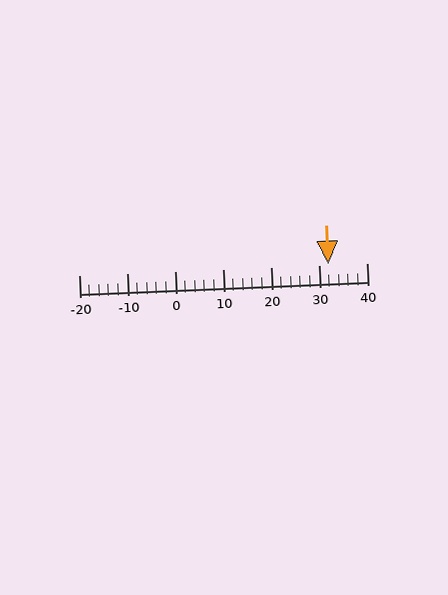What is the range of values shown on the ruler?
The ruler shows values from -20 to 40.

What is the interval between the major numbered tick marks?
The major tick marks are spaced 10 units apart.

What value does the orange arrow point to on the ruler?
The orange arrow points to approximately 32.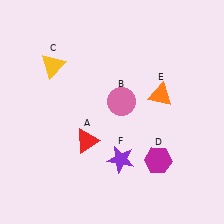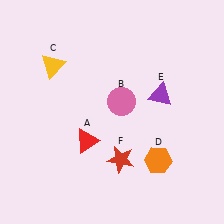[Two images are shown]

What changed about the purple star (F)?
In Image 1, F is purple. In Image 2, it changed to red.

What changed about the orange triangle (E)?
In Image 1, E is orange. In Image 2, it changed to purple.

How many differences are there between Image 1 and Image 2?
There are 3 differences between the two images.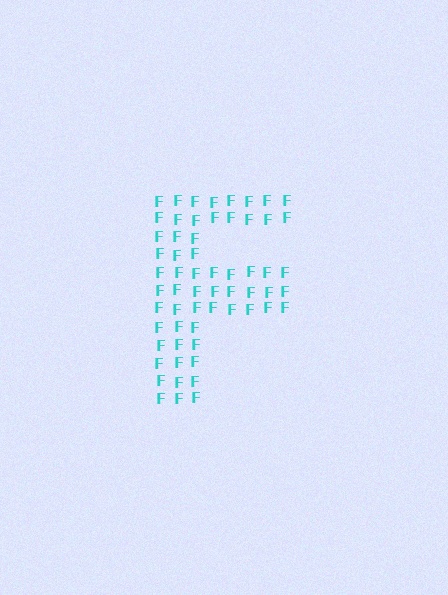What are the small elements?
The small elements are letter F's.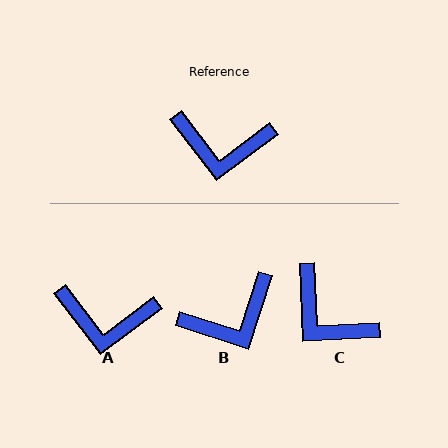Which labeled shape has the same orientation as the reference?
A.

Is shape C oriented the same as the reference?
No, it is off by about 35 degrees.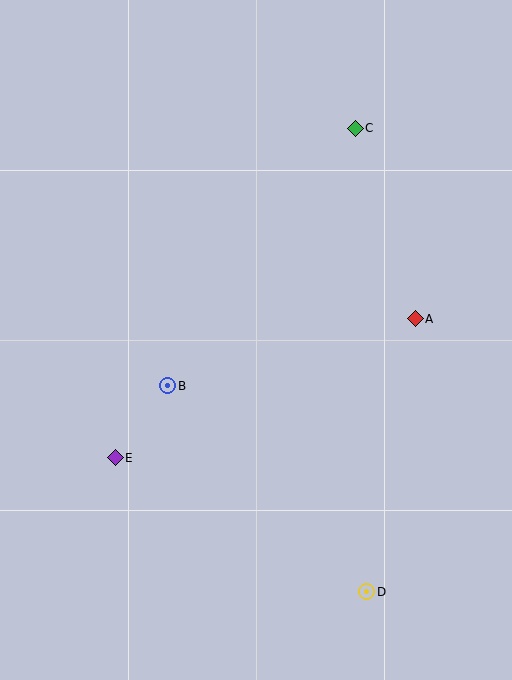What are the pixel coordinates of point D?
Point D is at (367, 592).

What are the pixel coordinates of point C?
Point C is at (355, 128).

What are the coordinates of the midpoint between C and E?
The midpoint between C and E is at (235, 293).